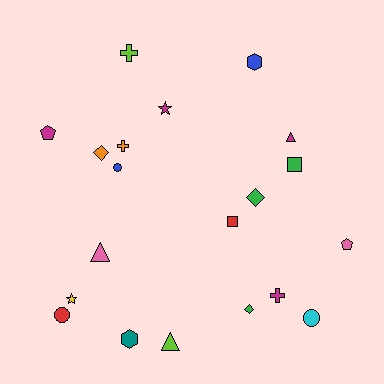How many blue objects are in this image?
There are 2 blue objects.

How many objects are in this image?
There are 20 objects.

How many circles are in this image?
There are 3 circles.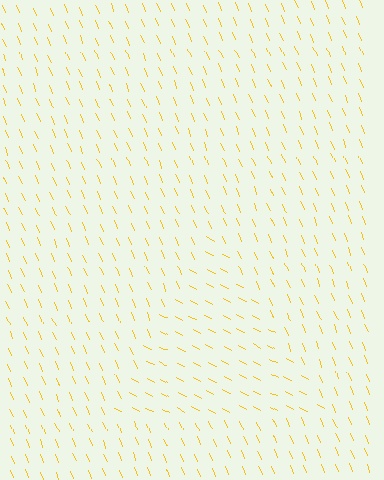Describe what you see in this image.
The image is filled with small yellow line segments. A triangle region in the image has lines oriented differently from the surrounding lines, creating a visible texture boundary.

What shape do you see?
I see a triangle.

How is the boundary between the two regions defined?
The boundary is defined purely by a change in line orientation (approximately 39 degrees difference). All lines are the same color and thickness.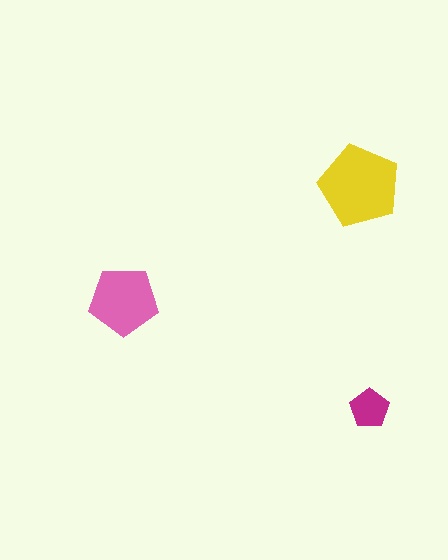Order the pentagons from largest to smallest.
the yellow one, the pink one, the magenta one.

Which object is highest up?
The yellow pentagon is topmost.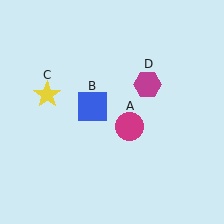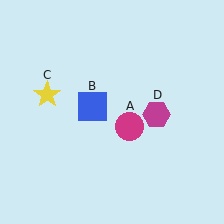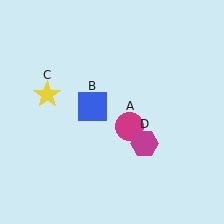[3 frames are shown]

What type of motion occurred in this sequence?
The magenta hexagon (object D) rotated clockwise around the center of the scene.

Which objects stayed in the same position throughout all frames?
Magenta circle (object A) and blue square (object B) and yellow star (object C) remained stationary.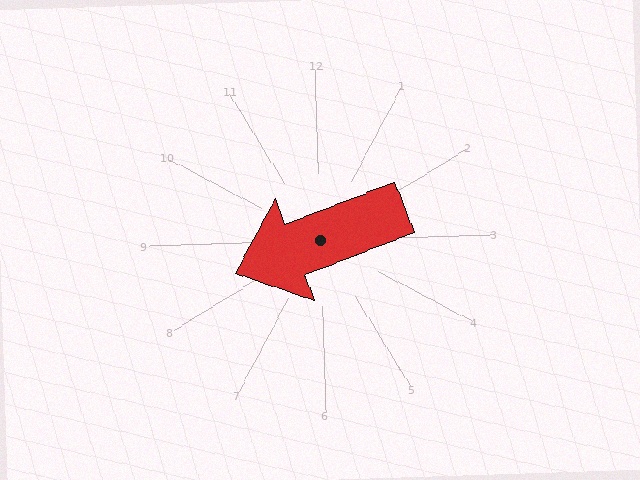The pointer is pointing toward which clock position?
Roughly 8 o'clock.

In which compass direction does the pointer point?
West.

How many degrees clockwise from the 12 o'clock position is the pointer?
Approximately 251 degrees.